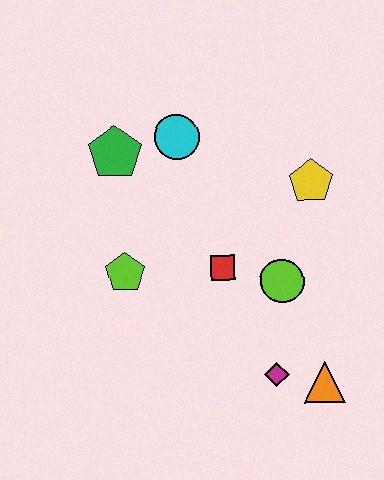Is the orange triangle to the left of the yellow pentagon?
No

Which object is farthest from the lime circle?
The green pentagon is farthest from the lime circle.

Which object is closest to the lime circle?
The red square is closest to the lime circle.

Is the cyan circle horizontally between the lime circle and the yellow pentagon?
No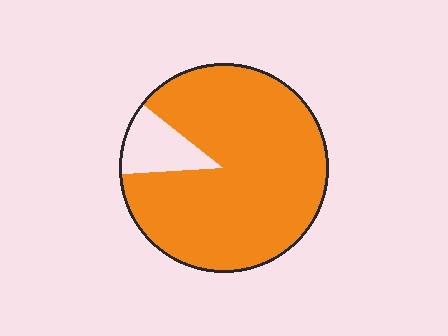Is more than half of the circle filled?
Yes.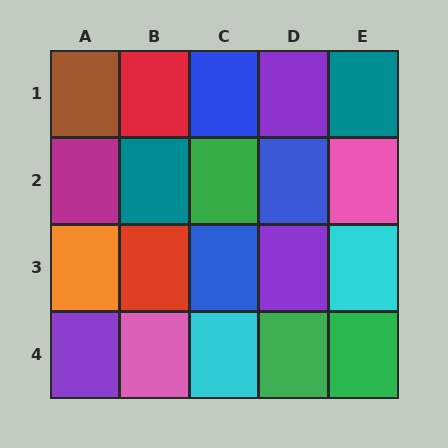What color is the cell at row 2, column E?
Pink.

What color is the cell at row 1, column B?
Red.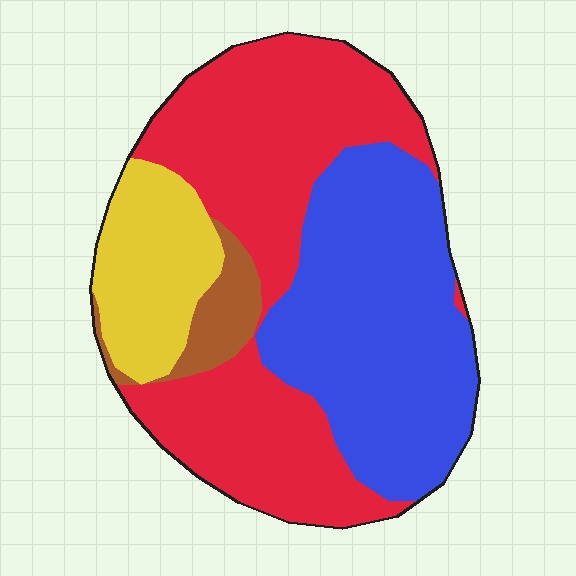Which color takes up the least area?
Brown, at roughly 5%.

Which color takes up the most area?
Red, at roughly 45%.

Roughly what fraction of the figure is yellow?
Yellow takes up less than a quarter of the figure.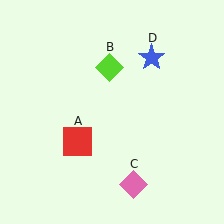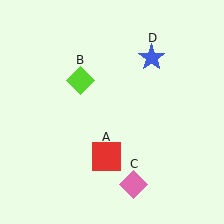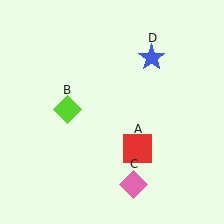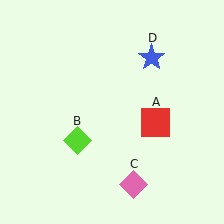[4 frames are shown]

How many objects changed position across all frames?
2 objects changed position: red square (object A), lime diamond (object B).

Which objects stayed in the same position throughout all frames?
Pink diamond (object C) and blue star (object D) remained stationary.